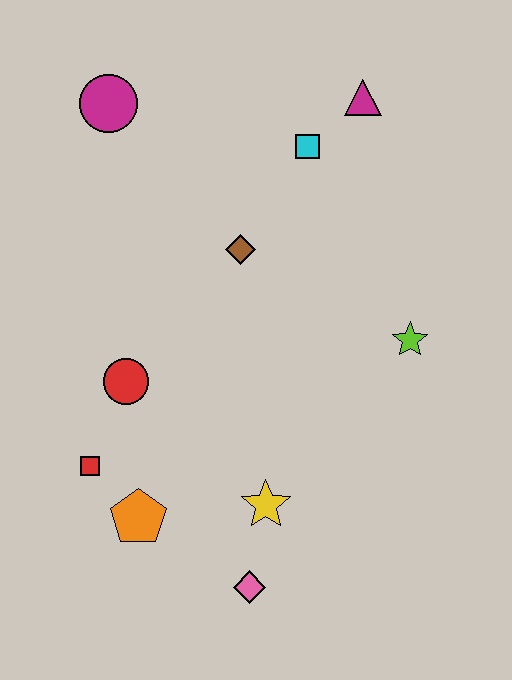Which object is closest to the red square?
The orange pentagon is closest to the red square.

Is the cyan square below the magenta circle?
Yes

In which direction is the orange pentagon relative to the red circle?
The orange pentagon is below the red circle.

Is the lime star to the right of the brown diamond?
Yes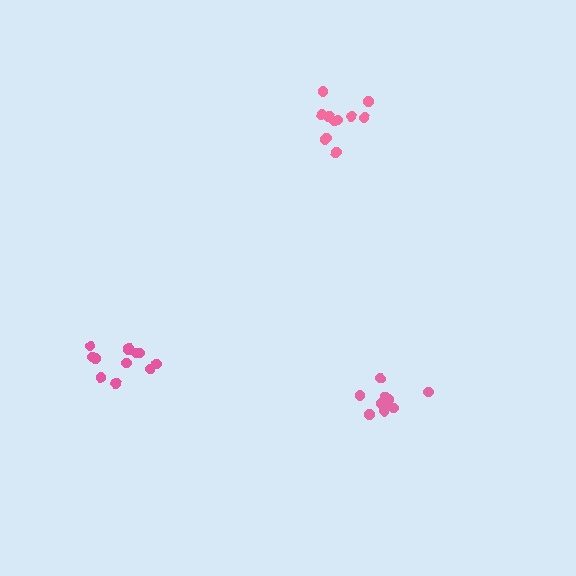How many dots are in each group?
Group 1: 10 dots, Group 2: 11 dots, Group 3: 12 dots (33 total).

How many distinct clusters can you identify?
There are 3 distinct clusters.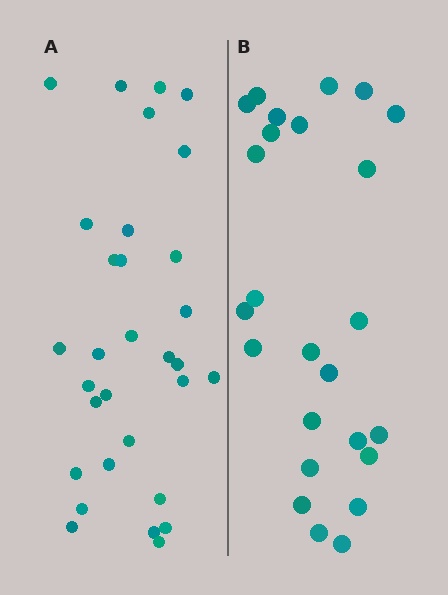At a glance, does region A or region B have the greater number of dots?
Region A (the left region) has more dots.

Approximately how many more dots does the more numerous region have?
Region A has about 6 more dots than region B.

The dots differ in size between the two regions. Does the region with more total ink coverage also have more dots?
No. Region B has more total ink coverage because its dots are larger, but region A actually contains more individual dots. Total area can be misleading — the number of items is what matters here.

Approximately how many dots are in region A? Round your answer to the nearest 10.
About 30 dots. (The exact count is 31, which rounds to 30.)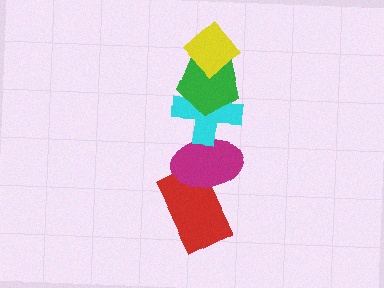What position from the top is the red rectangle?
The red rectangle is 5th from the top.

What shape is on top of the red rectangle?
The magenta ellipse is on top of the red rectangle.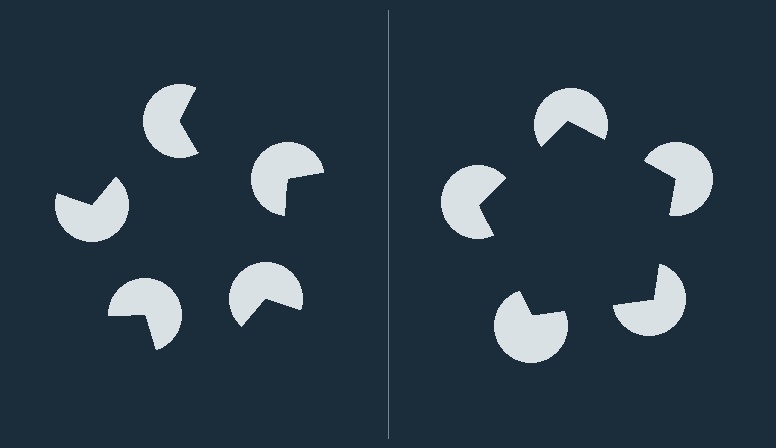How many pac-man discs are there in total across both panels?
10 — 5 on each side.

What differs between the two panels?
The pac-man discs are positioned identically on both sides; only the wedge orientations differ. On the right they align to a pentagon; on the left they are misaligned.